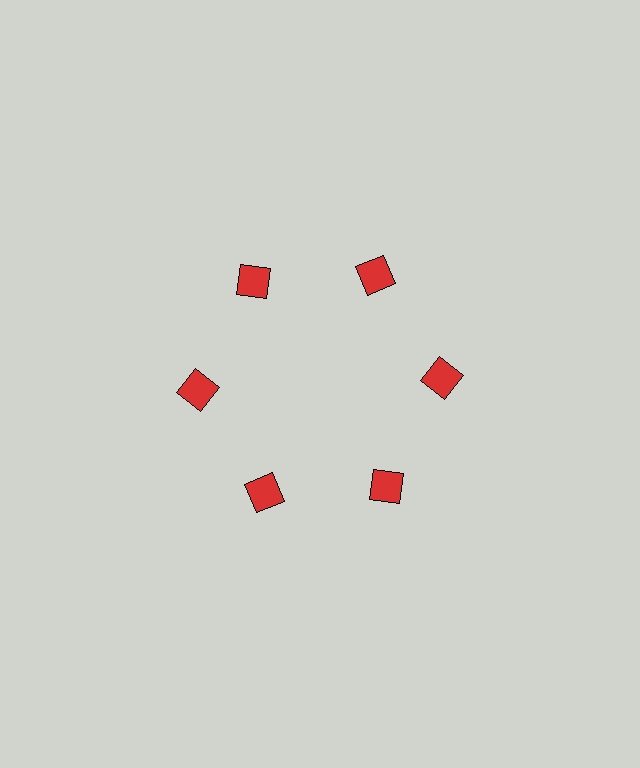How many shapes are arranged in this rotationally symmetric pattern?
There are 6 shapes, arranged in 6 groups of 1.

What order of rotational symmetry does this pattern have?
This pattern has 6-fold rotational symmetry.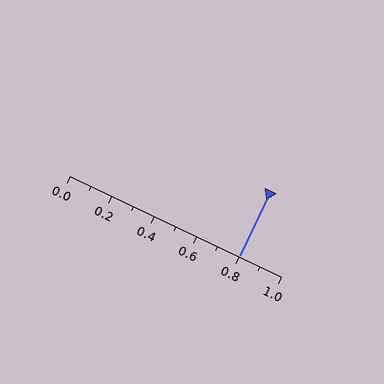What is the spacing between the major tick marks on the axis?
The major ticks are spaced 0.2 apart.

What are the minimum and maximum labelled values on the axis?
The axis runs from 0.0 to 1.0.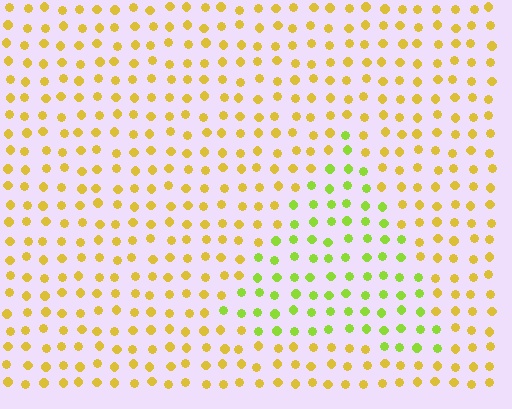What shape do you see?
I see a triangle.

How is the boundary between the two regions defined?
The boundary is defined purely by a slight shift in hue (about 39 degrees). Spacing, size, and orientation are identical on both sides.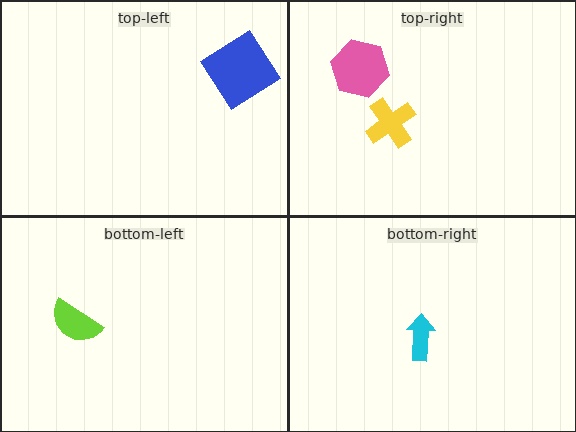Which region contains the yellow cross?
The top-right region.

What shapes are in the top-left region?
The blue diamond.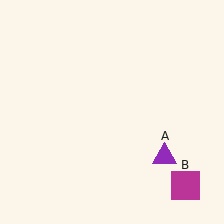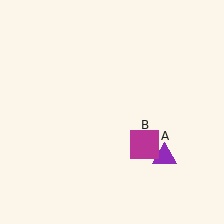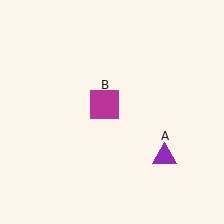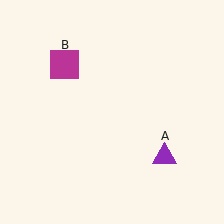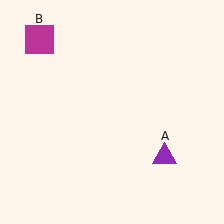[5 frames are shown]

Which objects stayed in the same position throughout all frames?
Purple triangle (object A) remained stationary.